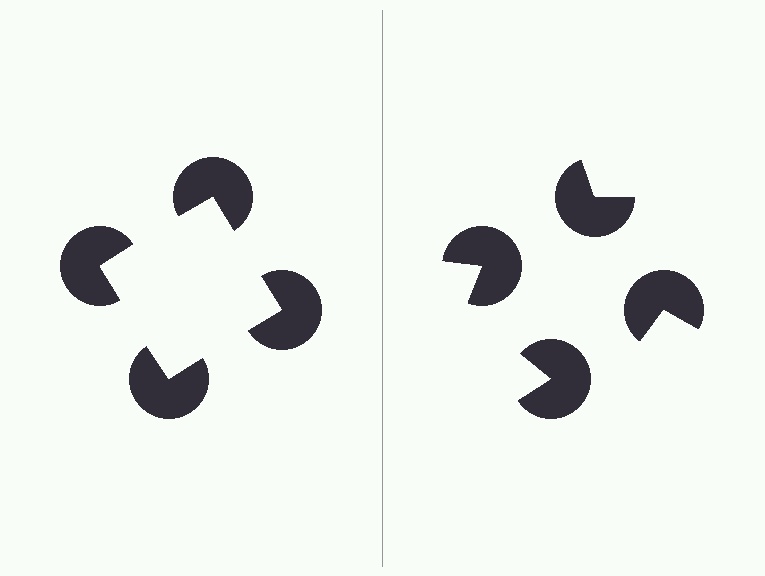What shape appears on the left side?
An illusory square.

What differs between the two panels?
The pac-man discs are positioned identically on both sides; only the wedge orientations differ. On the left they align to a square; on the right they are misaligned.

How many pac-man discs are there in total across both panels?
8 — 4 on each side.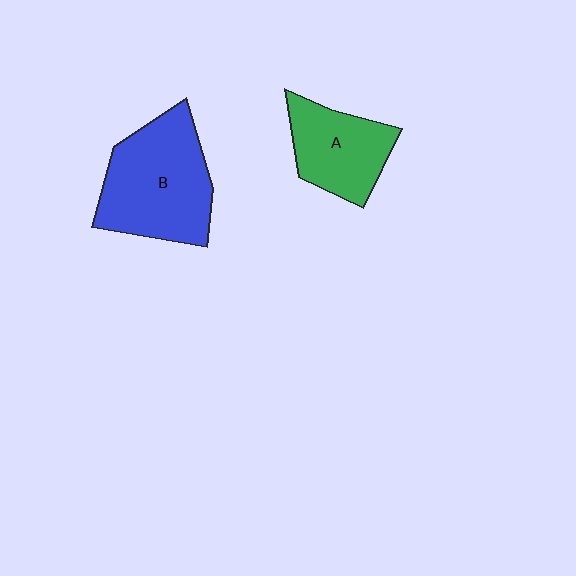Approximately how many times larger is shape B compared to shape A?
Approximately 1.5 times.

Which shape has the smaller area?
Shape A (green).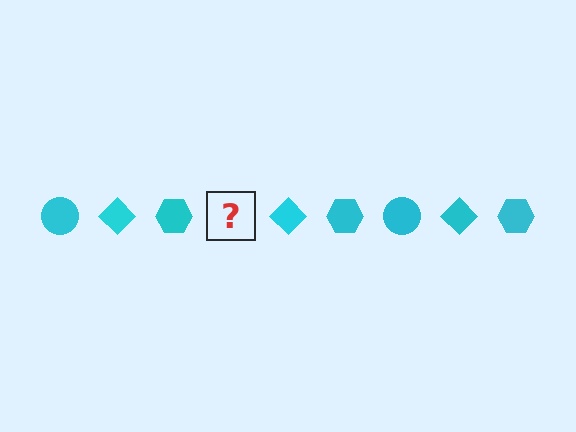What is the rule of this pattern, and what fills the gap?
The rule is that the pattern cycles through circle, diamond, hexagon shapes in cyan. The gap should be filled with a cyan circle.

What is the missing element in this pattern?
The missing element is a cyan circle.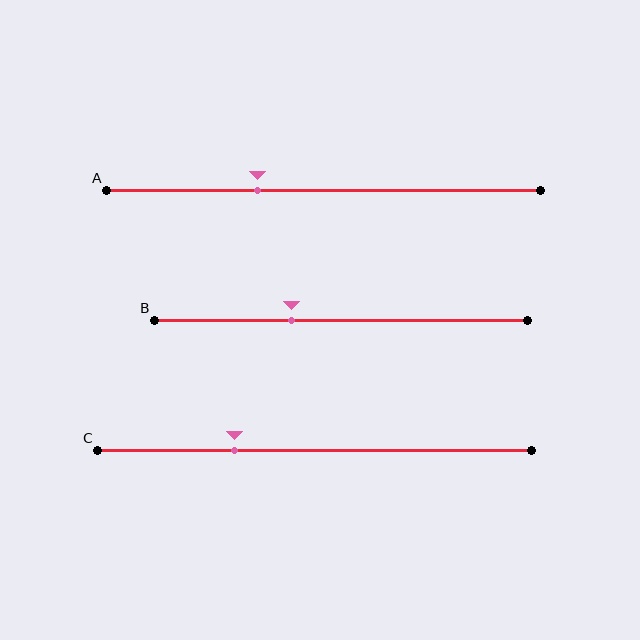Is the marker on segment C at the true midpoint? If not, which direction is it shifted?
No, the marker on segment C is shifted to the left by about 19% of the segment length.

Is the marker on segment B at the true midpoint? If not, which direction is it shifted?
No, the marker on segment B is shifted to the left by about 13% of the segment length.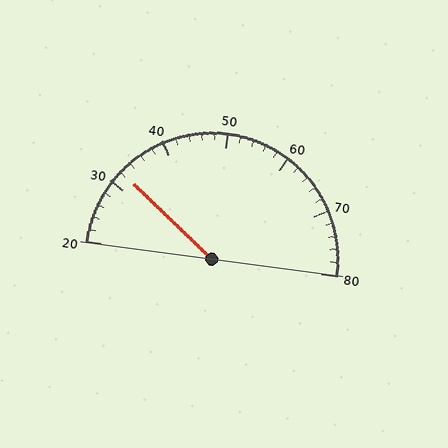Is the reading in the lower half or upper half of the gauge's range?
The reading is in the lower half of the range (20 to 80).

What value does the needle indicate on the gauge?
The needle indicates approximately 32.